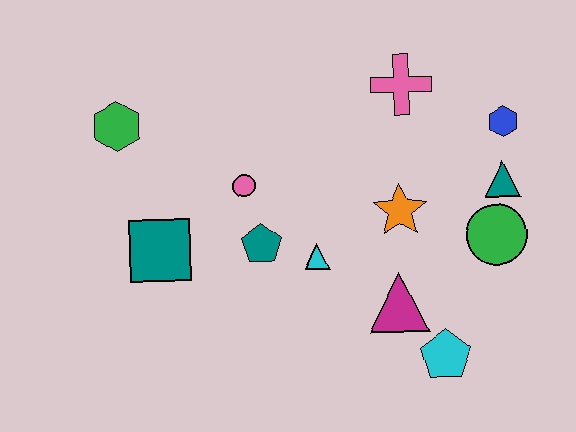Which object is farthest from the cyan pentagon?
The green hexagon is farthest from the cyan pentagon.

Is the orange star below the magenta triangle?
No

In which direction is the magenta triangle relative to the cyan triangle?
The magenta triangle is to the right of the cyan triangle.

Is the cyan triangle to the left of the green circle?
Yes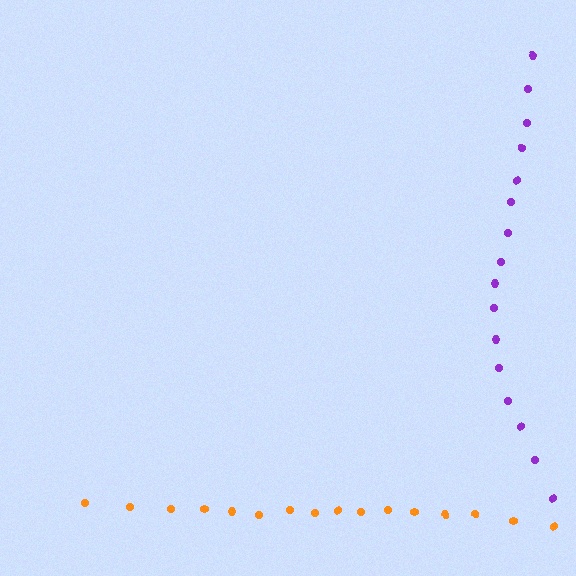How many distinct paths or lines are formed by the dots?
There are 2 distinct paths.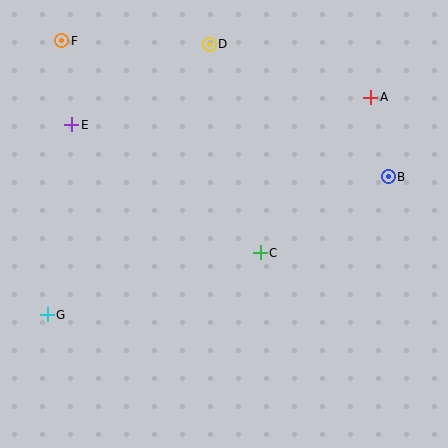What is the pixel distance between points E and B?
The distance between E and B is 321 pixels.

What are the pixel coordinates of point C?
Point C is at (260, 253).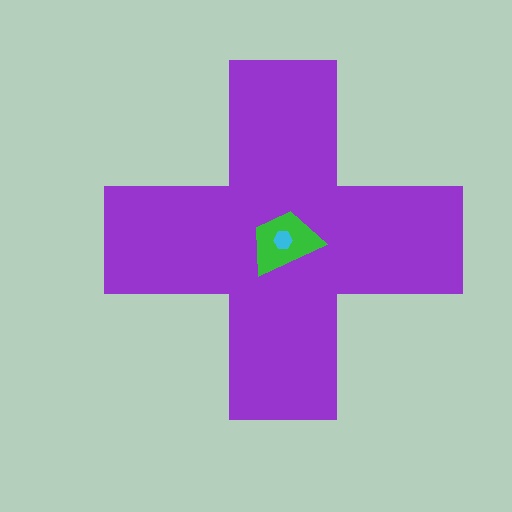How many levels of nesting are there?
3.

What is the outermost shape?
The purple cross.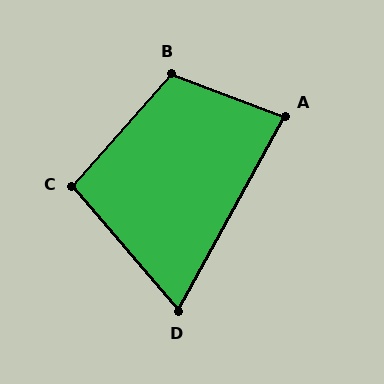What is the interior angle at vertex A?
Approximately 82 degrees (acute).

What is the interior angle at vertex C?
Approximately 98 degrees (obtuse).